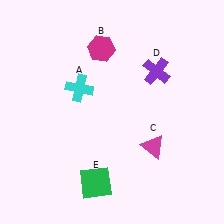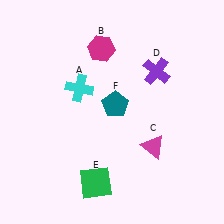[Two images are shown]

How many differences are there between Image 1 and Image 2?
There is 1 difference between the two images.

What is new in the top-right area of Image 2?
A teal pentagon (F) was added in the top-right area of Image 2.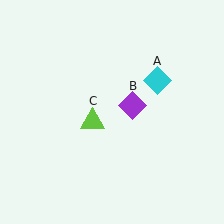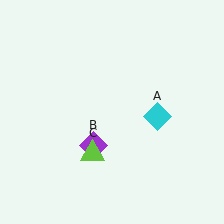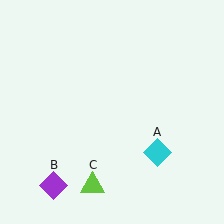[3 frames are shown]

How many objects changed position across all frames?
3 objects changed position: cyan diamond (object A), purple diamond (object B), lime triangle (object C).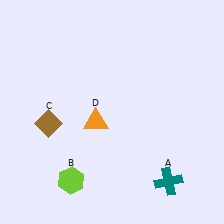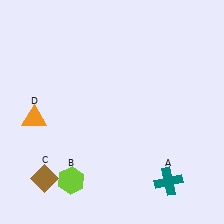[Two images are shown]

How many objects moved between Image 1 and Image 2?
2 objects moved between the two images.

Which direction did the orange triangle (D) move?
The orange triangle (D) moved left.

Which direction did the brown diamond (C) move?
The brown diamond (C) moved down.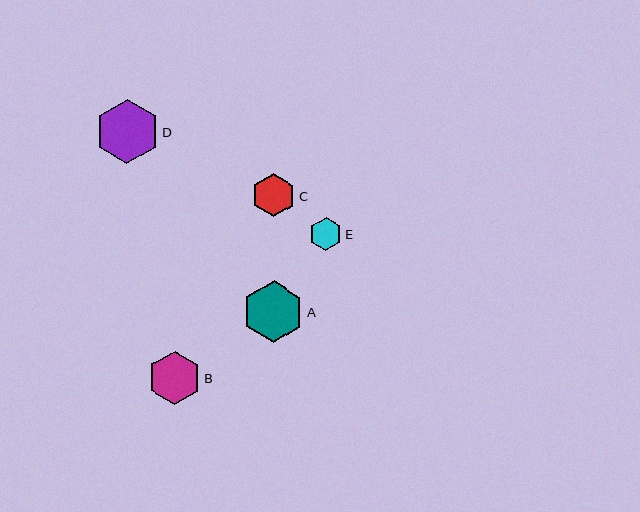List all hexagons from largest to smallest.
From largest to smallest: D, A, B, C, E.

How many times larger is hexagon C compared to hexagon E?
Hexagon C is approximately 1.3 times the size of hexagon E.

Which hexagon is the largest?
Hexagon D is the largest with a size of approximately 65 pixels.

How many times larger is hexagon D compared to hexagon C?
Hexagon D is approximately 1.5 times the size of hexagon C.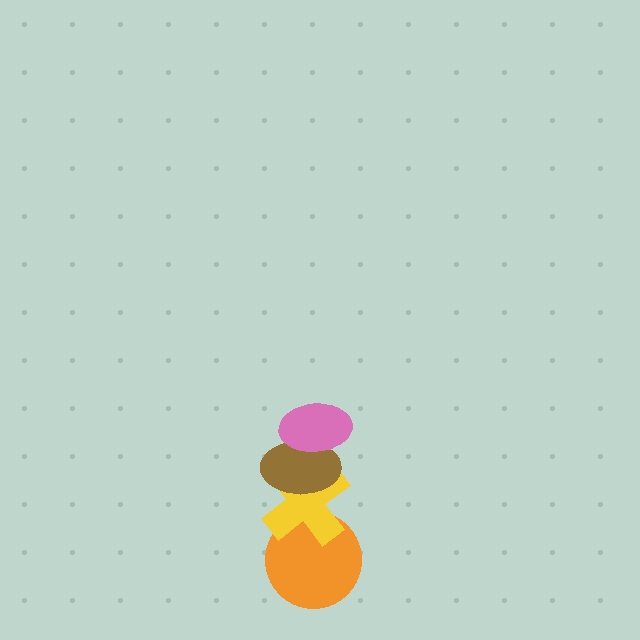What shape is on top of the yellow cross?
The brown ellipse is on top of the yellow cross.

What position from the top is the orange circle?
The orange circle is 4th from the top.